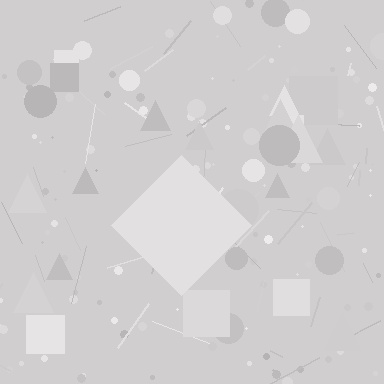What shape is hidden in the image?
A diamond is hidden in the image.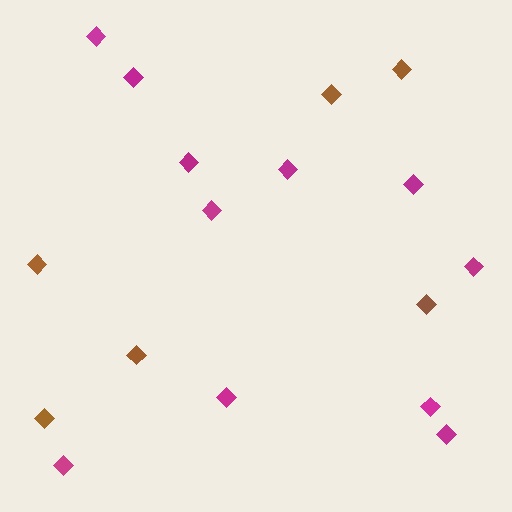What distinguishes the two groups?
There are 2 groups: one group of magenta diamonds (11) and one group of brown diamonds (6).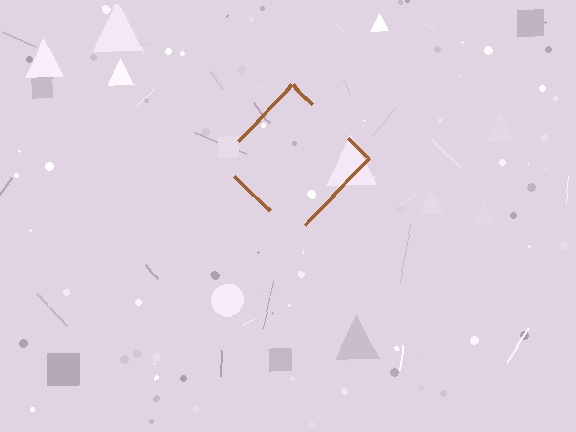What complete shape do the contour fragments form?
The contour fragments form a diamond.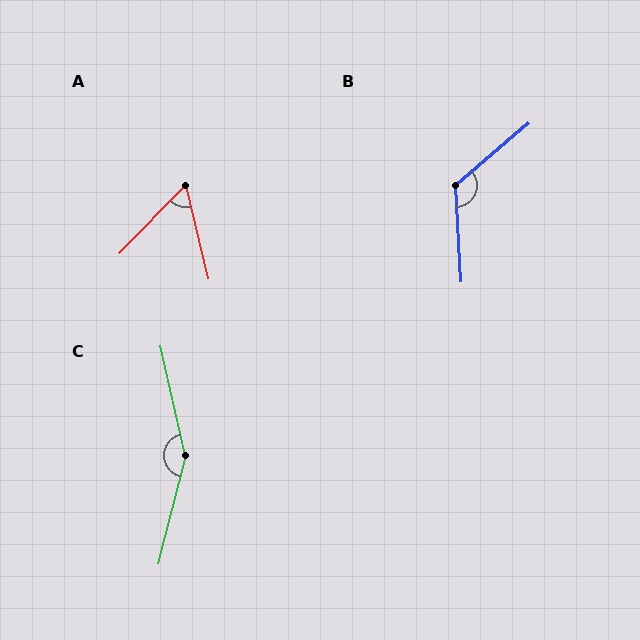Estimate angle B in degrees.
Approximately 127 degrees.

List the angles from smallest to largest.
A (58°), B (127°), C (153°).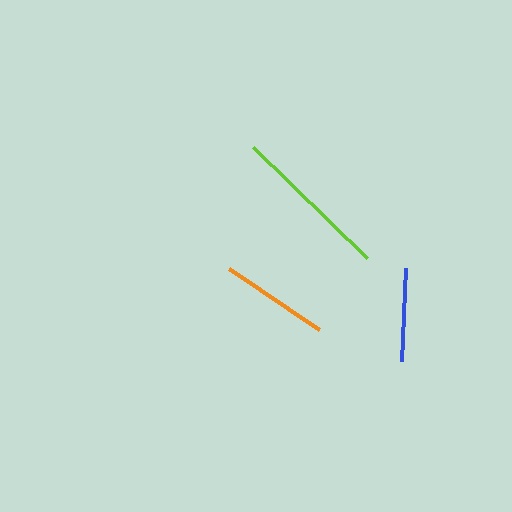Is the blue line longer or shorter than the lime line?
The lime line is longer than the blue line.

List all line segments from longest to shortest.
From longest to shortest: lime, orange, blue.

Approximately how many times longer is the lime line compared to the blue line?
The lime line is approximately 1.7 times the length of the blue line.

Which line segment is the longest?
The lime line is the longest at approximately 159 pixels.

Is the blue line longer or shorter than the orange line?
The orange line is longer than the blue line.